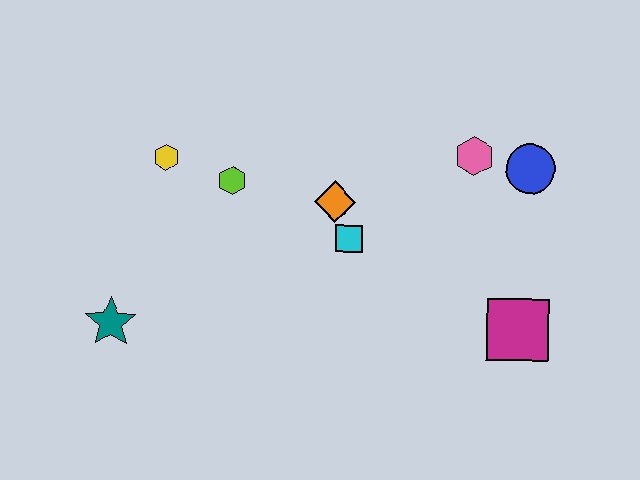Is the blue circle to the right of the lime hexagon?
Yes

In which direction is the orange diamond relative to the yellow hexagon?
The orange diamond is to the right of the yellow hexagon.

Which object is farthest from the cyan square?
The teal star is farthest from the cyan square.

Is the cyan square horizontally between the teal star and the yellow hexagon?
No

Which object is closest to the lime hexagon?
The yellow hexagon is closest to the lime hexagon.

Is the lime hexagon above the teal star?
Yes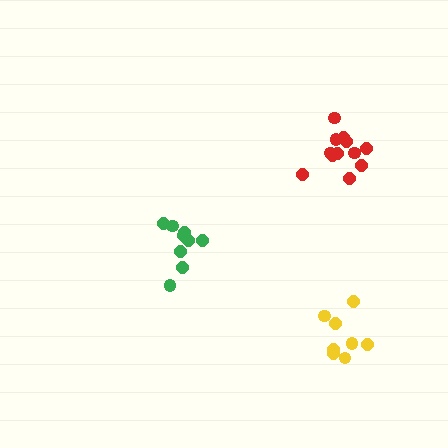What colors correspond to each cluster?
The clusters are colored: red, green, yellow.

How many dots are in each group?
Group 1: 12 dots, Group 2: 9 dots, Group 3: 8 dots (29 total).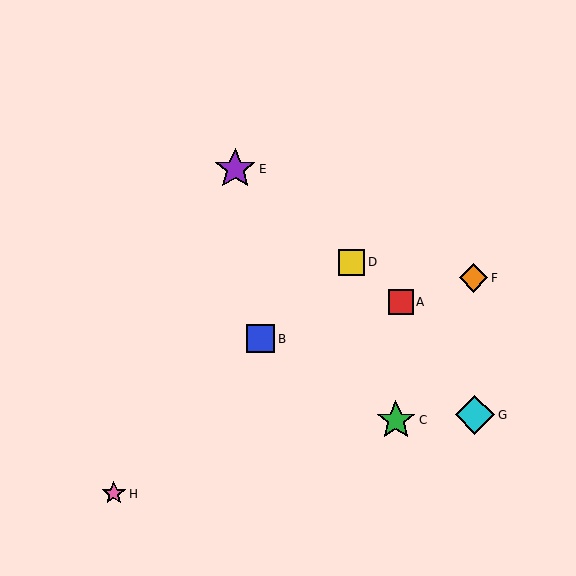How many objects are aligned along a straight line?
3 objects (A, D, E) are aligned along a straight line.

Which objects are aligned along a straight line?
Objects A, D, E are aligned along a straight line.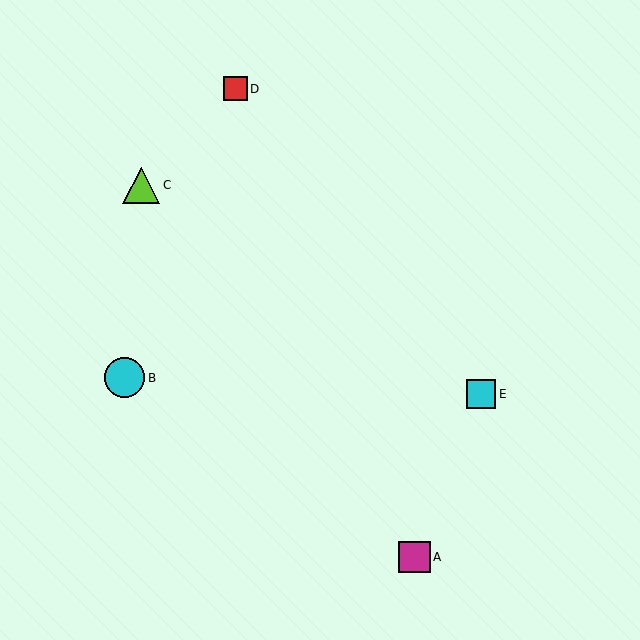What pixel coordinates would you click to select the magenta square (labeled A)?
Click at (414, 557) to select the magenta square A.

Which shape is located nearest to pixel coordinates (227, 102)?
The red square (labeled D) at (235, 89) is nearest to that location.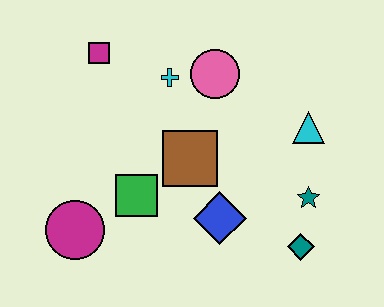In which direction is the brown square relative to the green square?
The brown square is to the right of the green square.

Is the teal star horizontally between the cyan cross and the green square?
No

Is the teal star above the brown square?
No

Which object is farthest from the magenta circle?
The cyan triangle is farthest from the magenta circle.